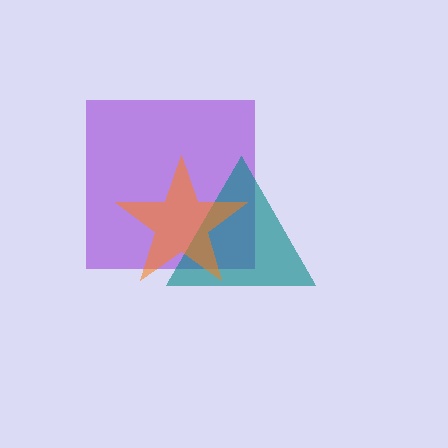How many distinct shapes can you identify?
There are 3 distinct shapes: a purple square, a teal triangle, an orange star.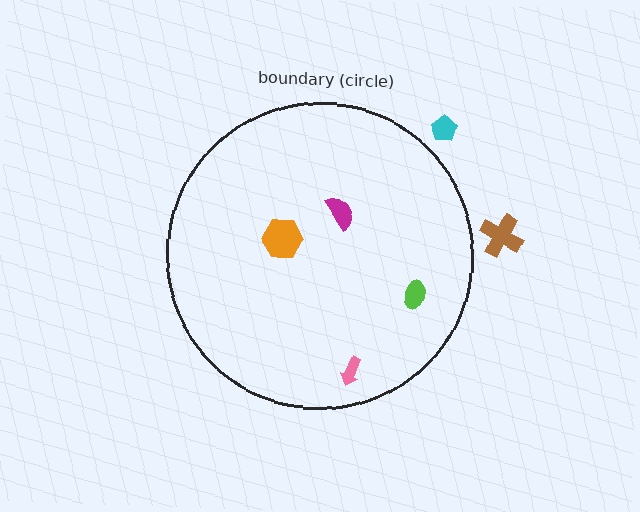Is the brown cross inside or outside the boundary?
Outside.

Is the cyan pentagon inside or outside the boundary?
Outside.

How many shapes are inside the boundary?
4 inside, 2 outside.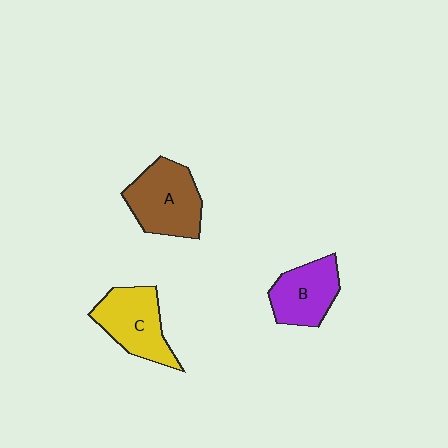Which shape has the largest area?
Shape A (brown).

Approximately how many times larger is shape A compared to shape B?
Approximately 1.3 times.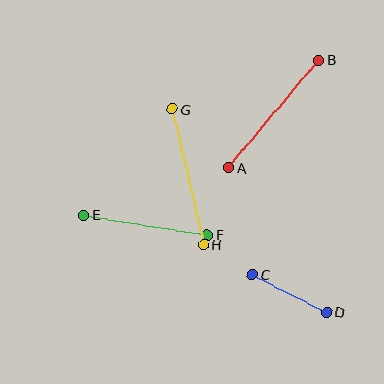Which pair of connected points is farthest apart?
Points A and B are farthest apart.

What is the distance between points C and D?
The distance is approximately 84 pixels.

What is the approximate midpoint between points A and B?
The midpoint is at approximately (274, 114) pixels.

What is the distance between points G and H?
The distance is approximately 139 pixels.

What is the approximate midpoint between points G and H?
The midpoint is at approximately (188, 177) pixels.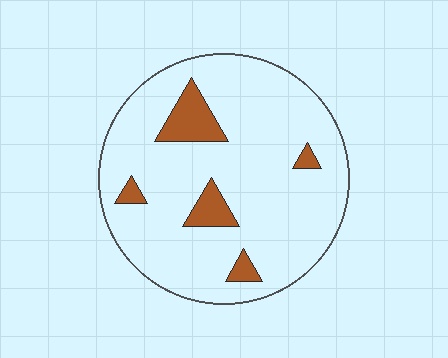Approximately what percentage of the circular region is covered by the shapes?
Approximately 10%.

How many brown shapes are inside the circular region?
5.